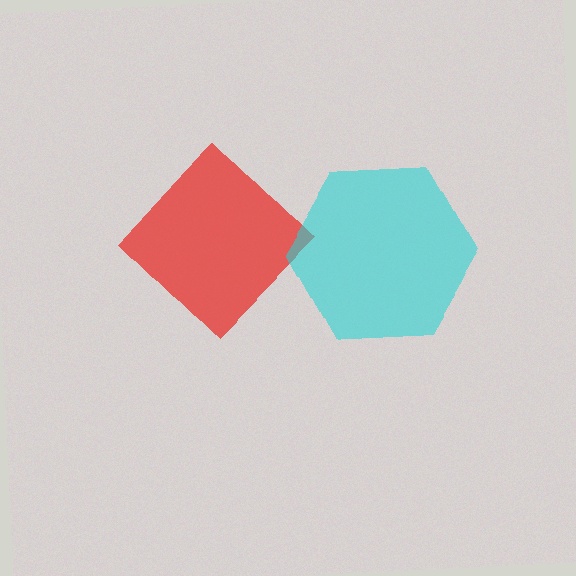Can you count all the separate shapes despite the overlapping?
Yes, there are 2 separate shapes.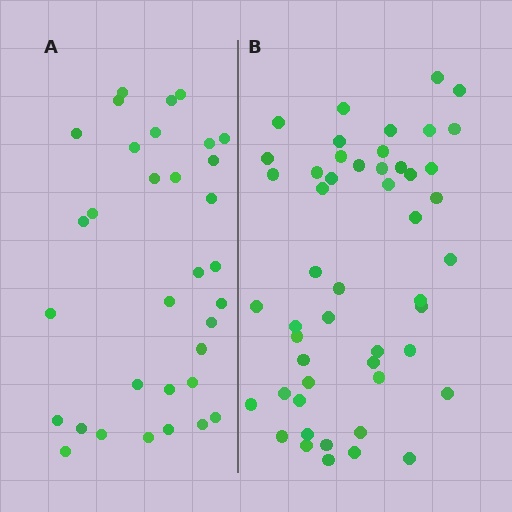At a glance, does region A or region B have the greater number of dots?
Region B (the right region) has more dots.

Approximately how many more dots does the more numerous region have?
Region B has approximately 15 more dots than region A.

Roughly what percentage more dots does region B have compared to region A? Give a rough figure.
About 50% more.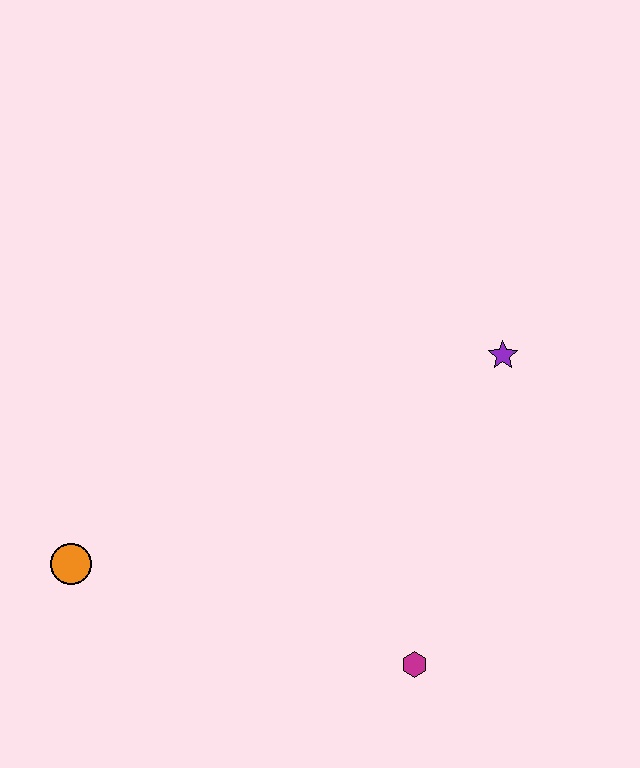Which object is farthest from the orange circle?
The purple star is farthest from the orange circle.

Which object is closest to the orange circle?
The magenta hexagon is closest to the orange circle.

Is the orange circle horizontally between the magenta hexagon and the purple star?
No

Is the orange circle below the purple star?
Yes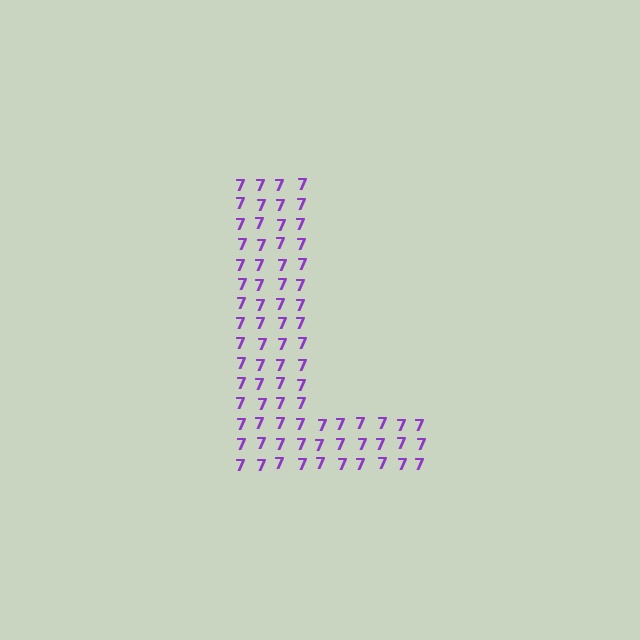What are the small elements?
The small elements are digit 7's.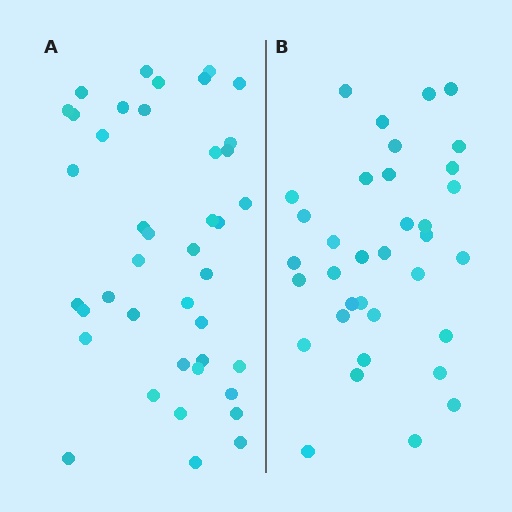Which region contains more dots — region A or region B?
Region A (the left region) has more dots.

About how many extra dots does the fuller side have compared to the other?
Region A has about 6 more dots than region B.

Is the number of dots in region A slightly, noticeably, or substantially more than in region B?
Region A has only slightly more — the two regions are fairly close. The ratio is roughly 1.2 to 1.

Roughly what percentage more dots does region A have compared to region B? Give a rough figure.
About 15% more.